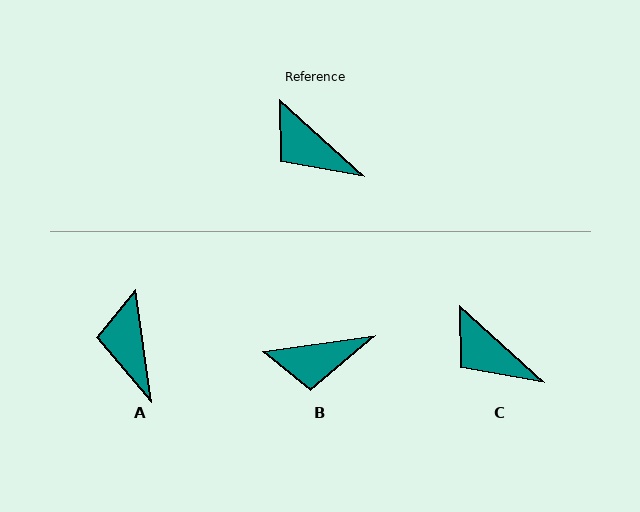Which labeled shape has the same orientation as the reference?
C.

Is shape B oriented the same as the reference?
No, it is off by about 50 degrees.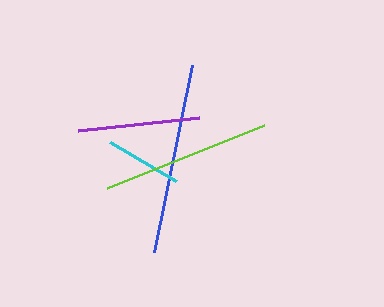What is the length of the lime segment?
The lime segment is approximately 169 pixels long.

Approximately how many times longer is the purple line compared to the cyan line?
The purple line is approximately 1.6 times the length of the cyan line.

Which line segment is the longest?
The blue line is the longest at approximately 191 pixels.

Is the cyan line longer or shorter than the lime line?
The lime line is longer than the cyan line.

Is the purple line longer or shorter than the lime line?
The lime line is longer than the purple line.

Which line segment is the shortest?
The cyan line is the shortest at approximately 76 pixels.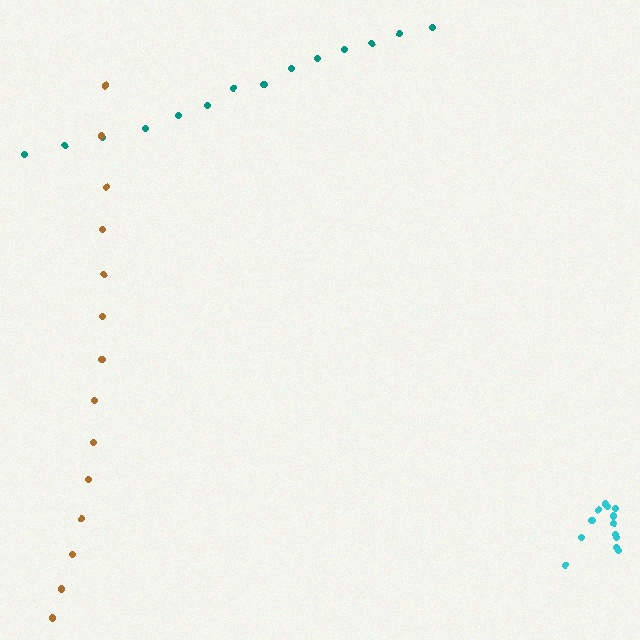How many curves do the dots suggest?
There are 3 distinct paths.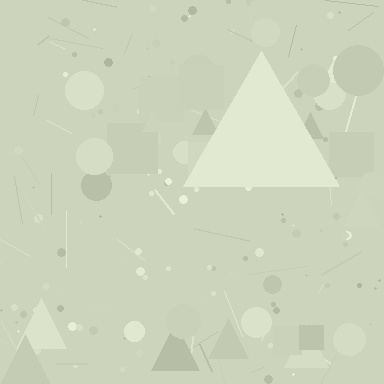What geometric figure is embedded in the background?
A triangle is embedded in the background.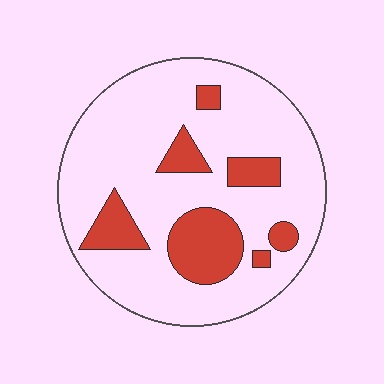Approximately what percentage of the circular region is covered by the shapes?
Approximately 20%.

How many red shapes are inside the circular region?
7.